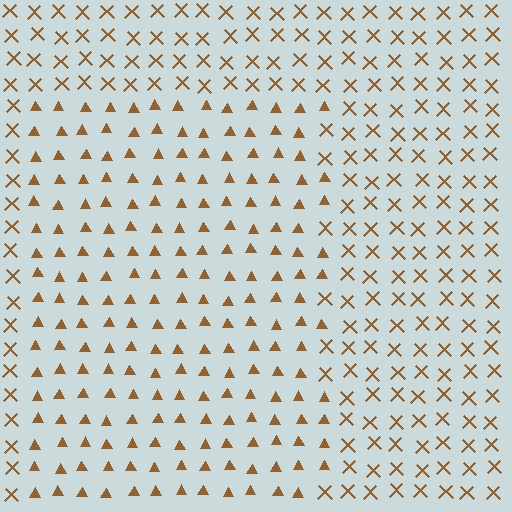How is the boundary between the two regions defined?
The boundary is defined by a change in element shape: triangles inside vs. X marks outside. All elements share the same color and spacing.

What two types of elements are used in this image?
The image uses triangles inside the rectangle region and X marks outside it.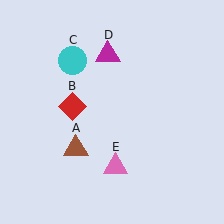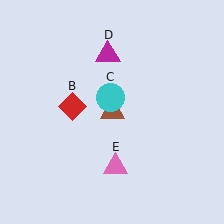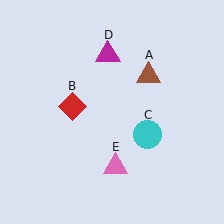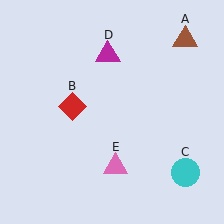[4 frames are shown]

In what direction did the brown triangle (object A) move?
The brown triangle (object A) moved up and to the right.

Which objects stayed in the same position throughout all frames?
Red diamond (object B) and magenta triangle (object D) and pink triangle (object E) remained stationary.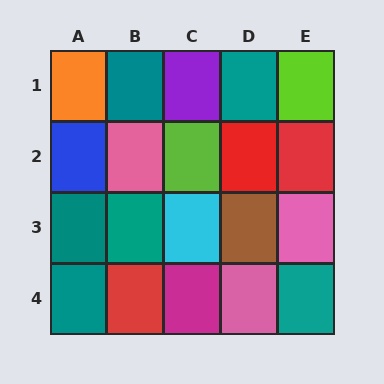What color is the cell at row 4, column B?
Red.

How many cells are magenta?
1 cell is magenta.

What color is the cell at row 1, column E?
Lime.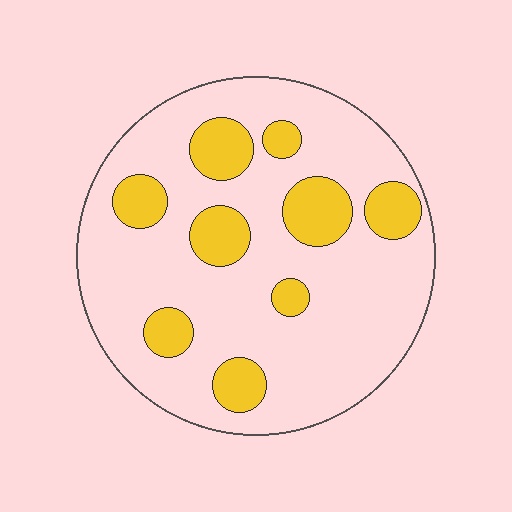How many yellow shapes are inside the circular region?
9.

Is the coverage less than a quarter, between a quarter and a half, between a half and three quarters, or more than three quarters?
Less than a quarter.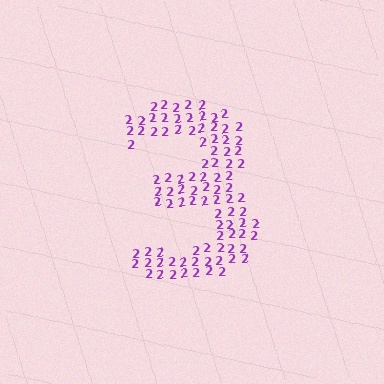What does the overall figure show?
The overall figure shows the digit 3.